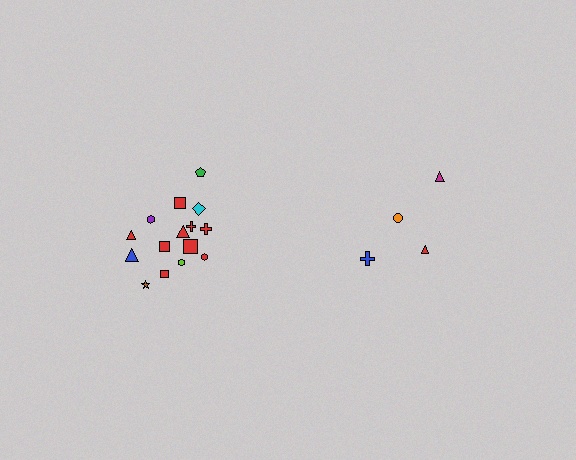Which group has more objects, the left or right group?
The left group.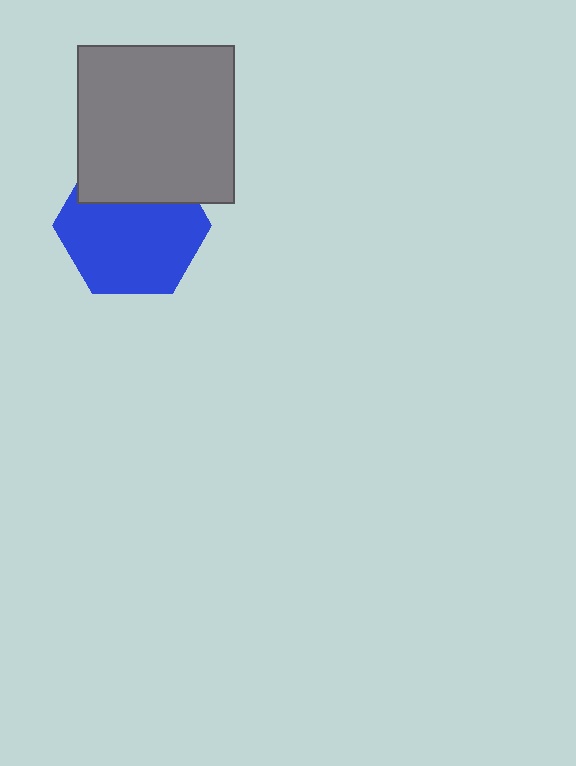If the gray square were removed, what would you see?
You would see the complete blue hexagon.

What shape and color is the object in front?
The object in front is a gray square.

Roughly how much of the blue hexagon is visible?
Most of it is visible (roughly 70%).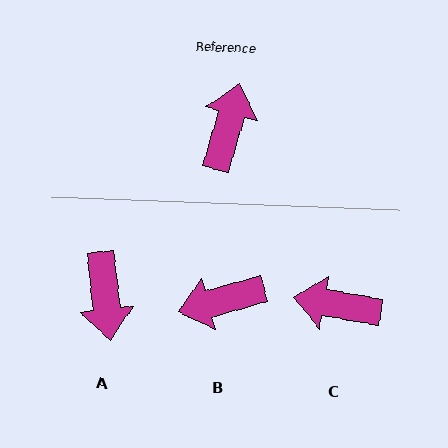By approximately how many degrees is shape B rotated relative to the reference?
Approximately 121 degrees counter-clockwise.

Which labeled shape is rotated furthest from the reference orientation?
A, about 158 degrees away.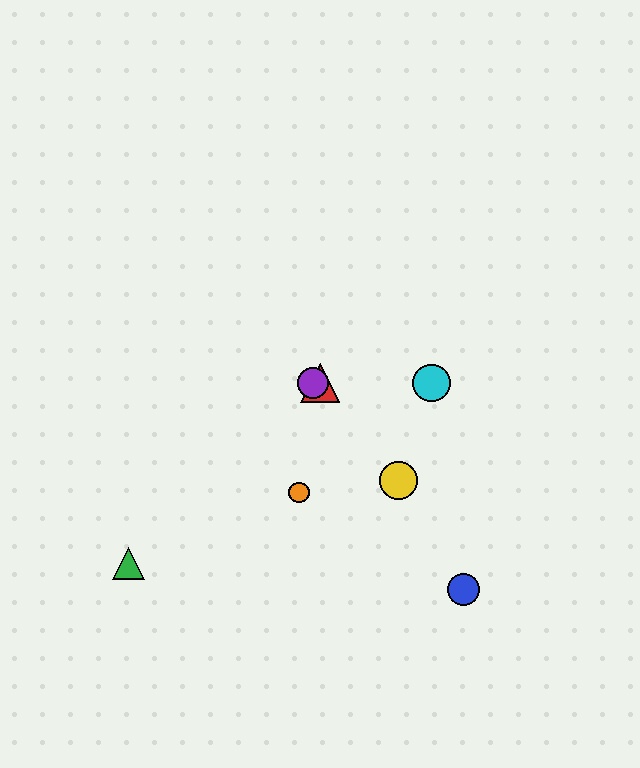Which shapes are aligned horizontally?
The red triangle, the purple circle, the cyan circle are aligned horizontally.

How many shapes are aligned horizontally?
3 shapes (the red triangle, the purple circle, the cyan circle) are aligned horizontally.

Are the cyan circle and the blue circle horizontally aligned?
No, the cyan circle is at y≈383 and the blue circle is at y≈590.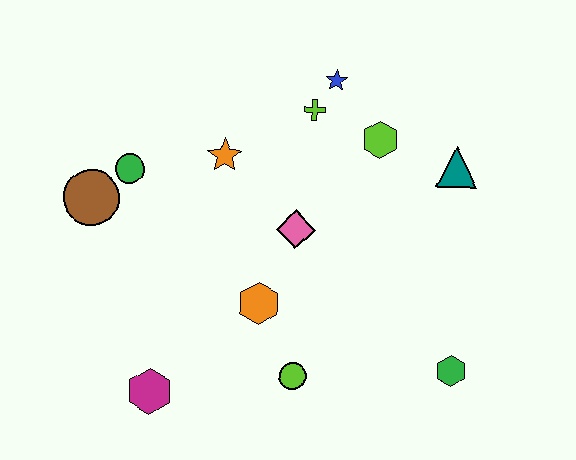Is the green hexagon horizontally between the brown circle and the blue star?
No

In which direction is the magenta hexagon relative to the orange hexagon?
The magenta hexagon is to the left of the orange hexagon.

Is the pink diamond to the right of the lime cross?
No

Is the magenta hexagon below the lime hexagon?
Yes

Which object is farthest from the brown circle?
The green hexagon is farthest from the brown circle.